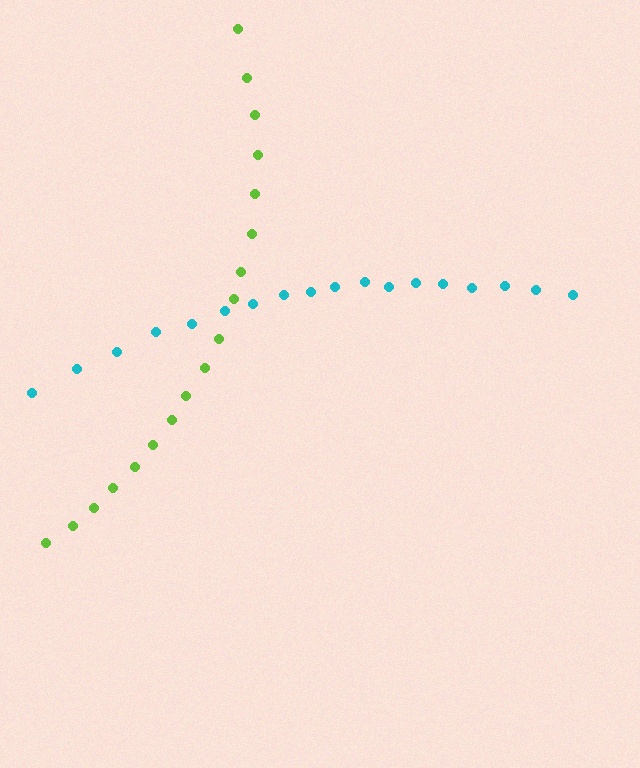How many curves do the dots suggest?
There are 2 distinct paths.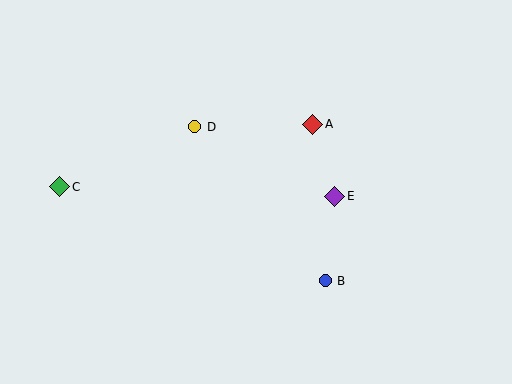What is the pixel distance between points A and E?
The distance between A and E is 75 pixels.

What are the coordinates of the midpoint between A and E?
The midpoint between A and E is at (324, 160).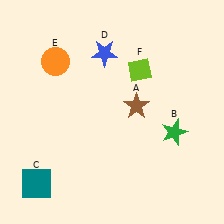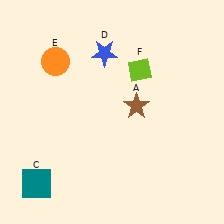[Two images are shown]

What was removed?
The green star (B) was removed in Image 2.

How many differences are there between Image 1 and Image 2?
There is 1 difference between the two images.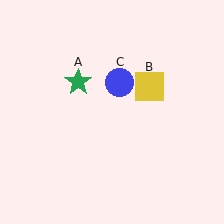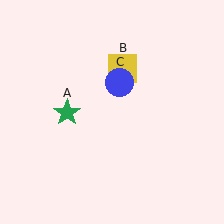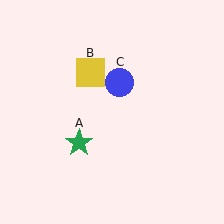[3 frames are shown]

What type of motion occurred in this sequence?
The green star (object A), yellow square (object B) rotated counterclockwise around the center of the scene.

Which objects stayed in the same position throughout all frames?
Blue circle (object C) remained stationary.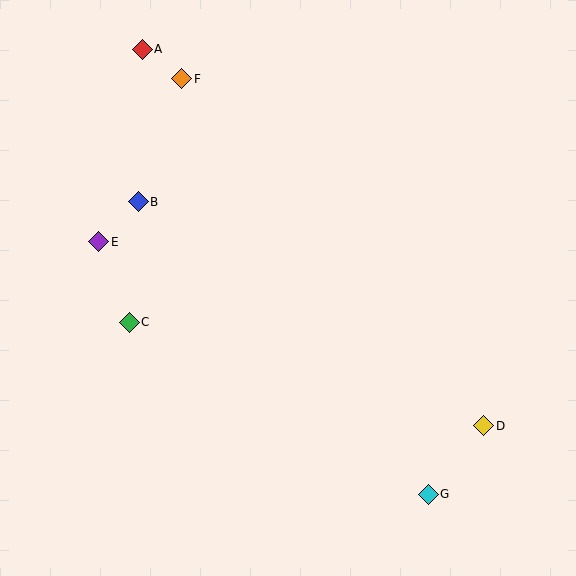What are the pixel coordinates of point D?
Point D is at (484, 426).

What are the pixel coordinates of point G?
Point G is at (428, 494).